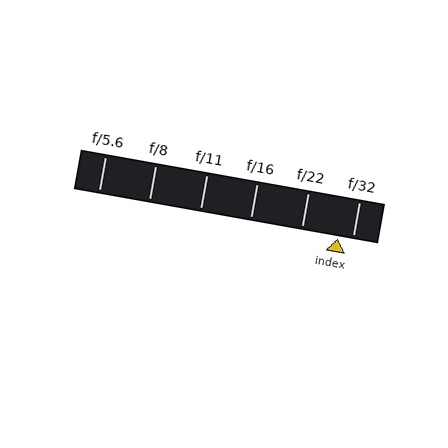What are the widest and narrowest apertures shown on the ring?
The widest aperture shown is f/5.6 and the narrowest is f/32.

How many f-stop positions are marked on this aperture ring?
There are 6 f-stop positions marked.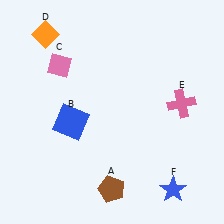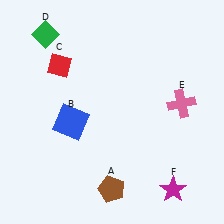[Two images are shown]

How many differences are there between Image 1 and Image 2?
There are 3 differences between the two images.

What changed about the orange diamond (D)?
In Image 1, D is orange. In Image 2, it changed to green.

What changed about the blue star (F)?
In Image 1, F is blue. In Image 2, it changed to magenta.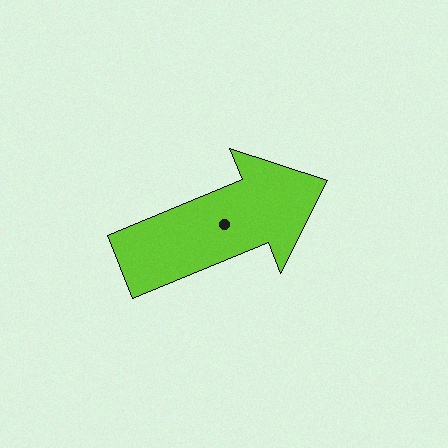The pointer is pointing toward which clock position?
Roughly 2 o'clock.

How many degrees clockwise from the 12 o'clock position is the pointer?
Approximately 68 degrees.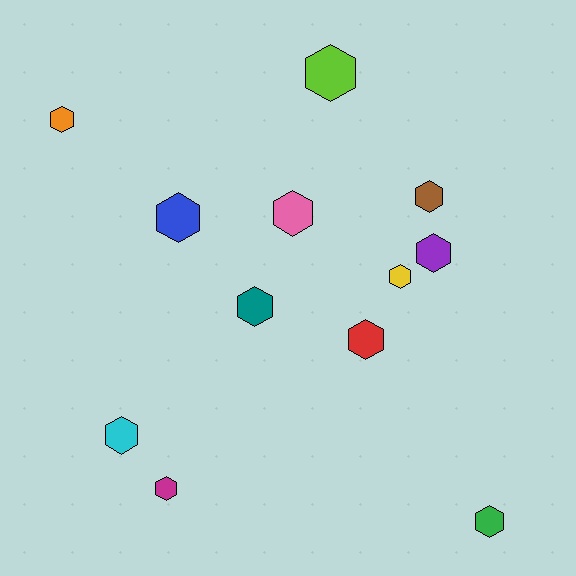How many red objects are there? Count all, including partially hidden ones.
There is 1 red object.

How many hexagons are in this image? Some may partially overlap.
There are 12 hexagons.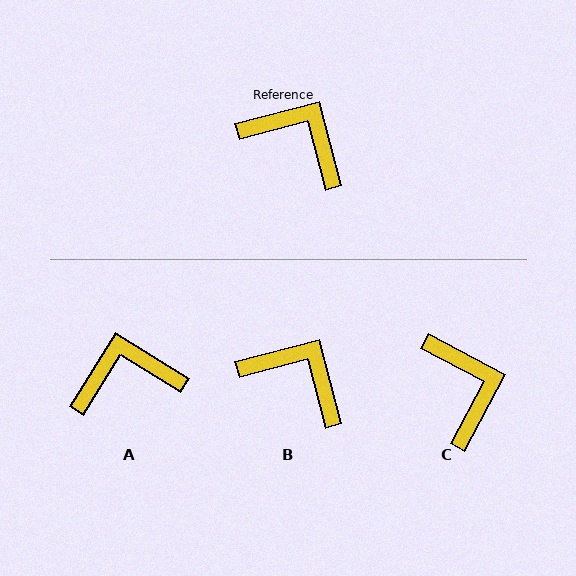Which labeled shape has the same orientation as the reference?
B.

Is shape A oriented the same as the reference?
No, it is off by about 44 degrees.